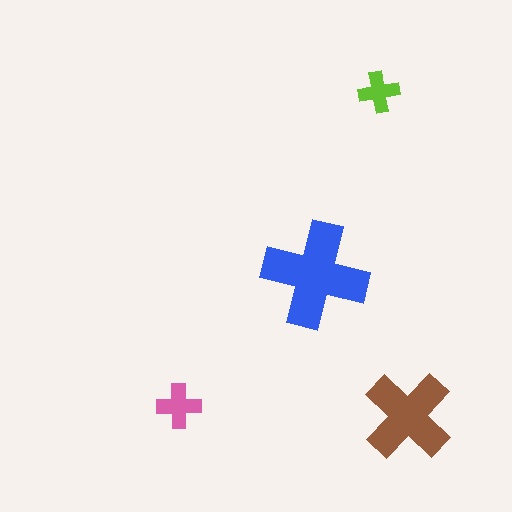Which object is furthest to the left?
The pink cross is leftmost.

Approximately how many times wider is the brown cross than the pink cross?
About 2 times wider.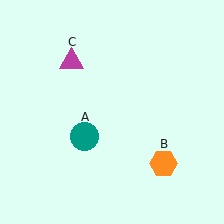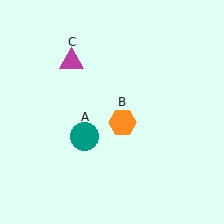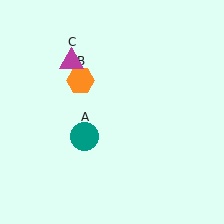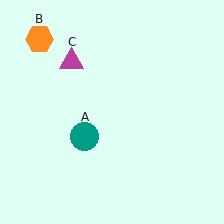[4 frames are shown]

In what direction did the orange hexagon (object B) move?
The orange hexagon (object B) moved up and to the left.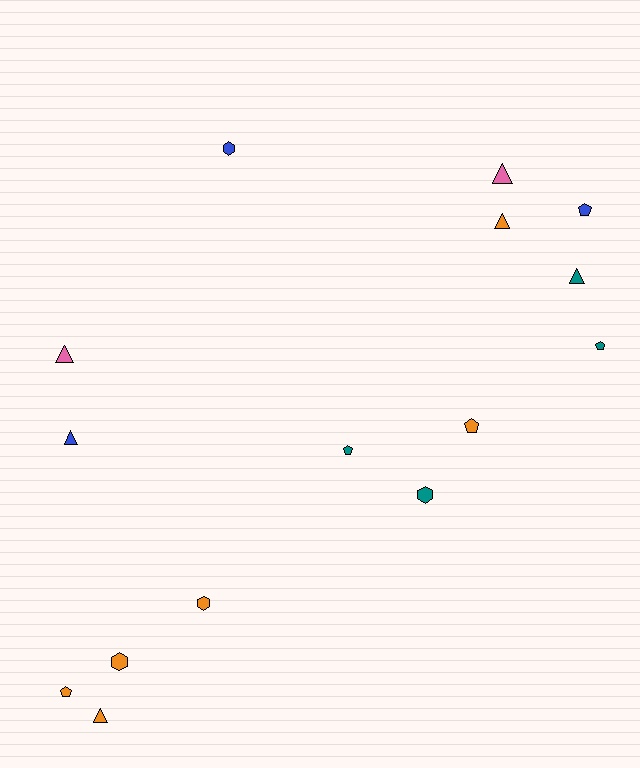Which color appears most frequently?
Orange, with 6 objects.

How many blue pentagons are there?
There is 1 blue pentagon.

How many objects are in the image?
There are 15 objects.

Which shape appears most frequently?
Triangle, with 6 objects.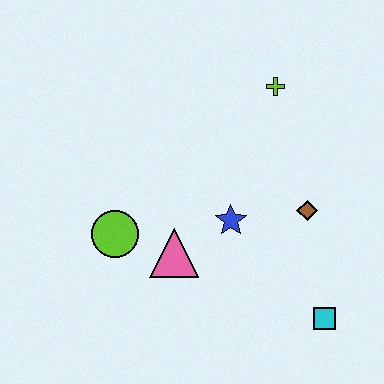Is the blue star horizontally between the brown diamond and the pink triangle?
Yes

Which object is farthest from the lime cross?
The cyan square is farthest from the lime cross.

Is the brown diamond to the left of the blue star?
No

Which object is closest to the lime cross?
The brown diamond is closest to the lime cross.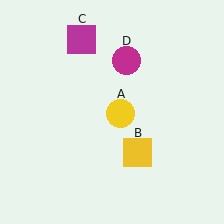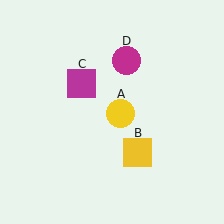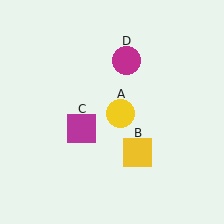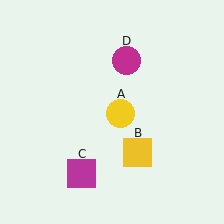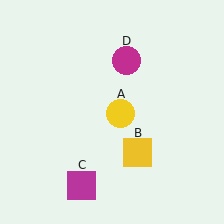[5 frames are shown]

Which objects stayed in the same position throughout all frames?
Yellow circle (object A) and yellow square (object B) and magenta circle (object D) remained stationary.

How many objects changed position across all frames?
1 object changed position: magenta square (object C).